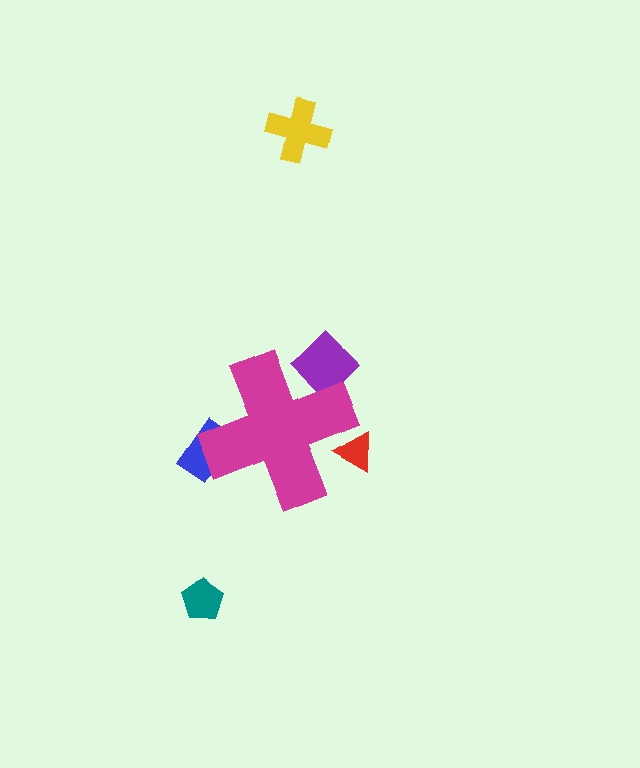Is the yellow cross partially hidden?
No, the yellow cross is fully visible.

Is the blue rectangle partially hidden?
Yes, the blue rectangle is partially hidden behind the magenta cross.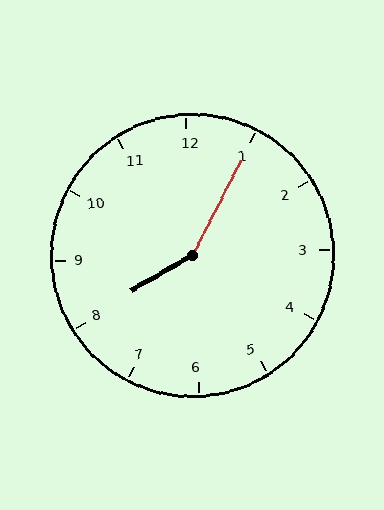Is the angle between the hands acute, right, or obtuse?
It is obtuse.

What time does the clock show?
8:05.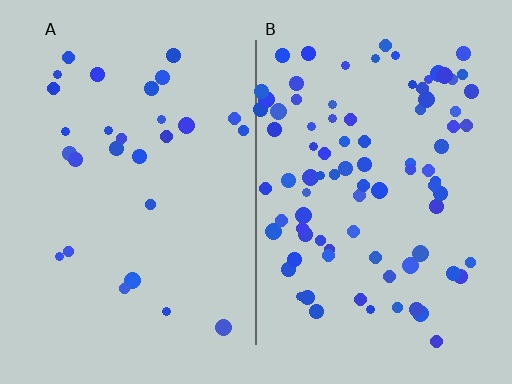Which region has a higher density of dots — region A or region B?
B (the right).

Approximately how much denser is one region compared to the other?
Approximately 3.1× — region B over region A.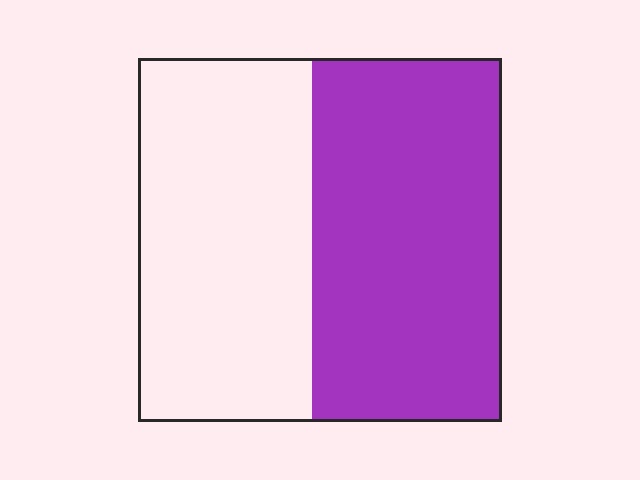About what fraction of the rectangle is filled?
About one half (1/2).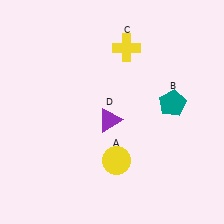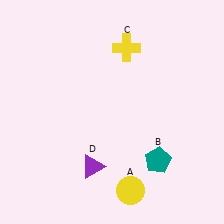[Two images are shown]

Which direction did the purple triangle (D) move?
The purple triangle (D) moved down.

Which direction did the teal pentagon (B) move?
The teal pentagon (B) moved down.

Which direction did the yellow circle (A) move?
The yellow circle (A) moved down.